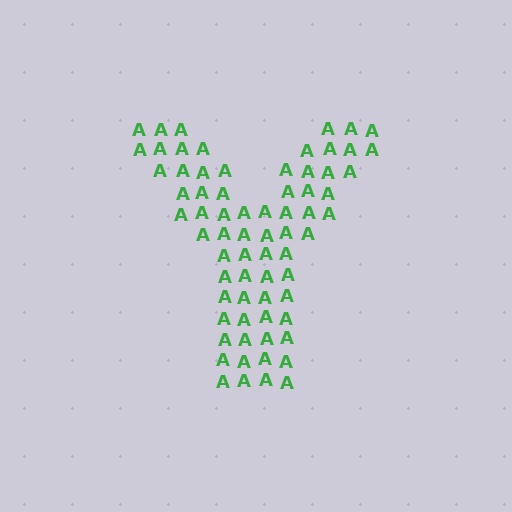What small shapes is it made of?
It is made of small letter A's.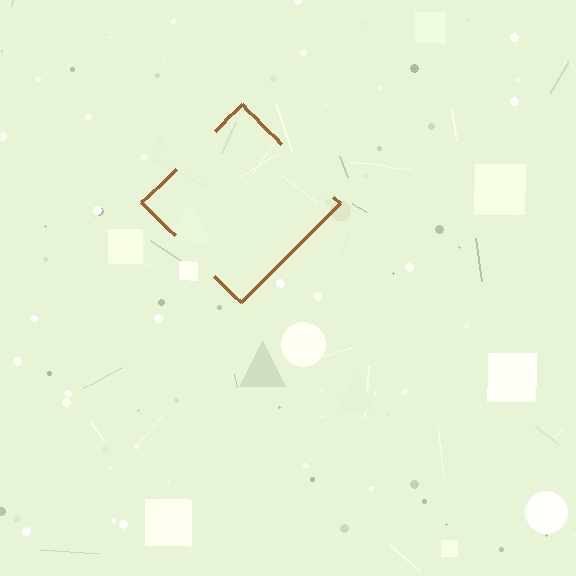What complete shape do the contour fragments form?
The contour fragments form a diamond.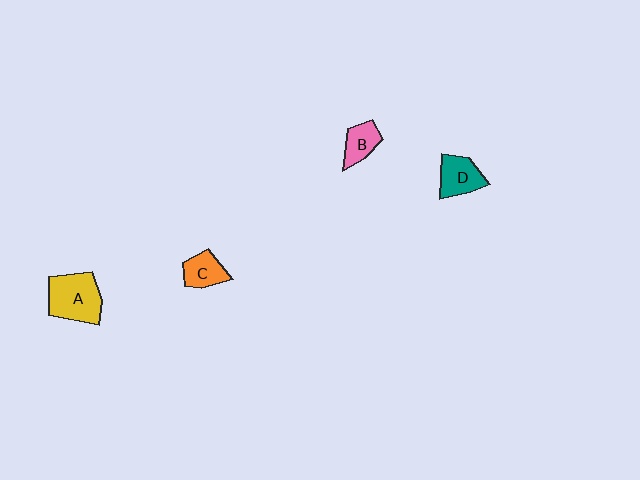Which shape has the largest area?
Shape A (yellow).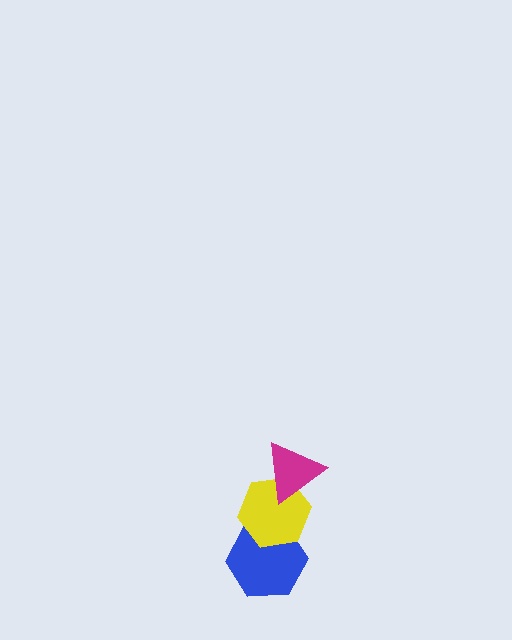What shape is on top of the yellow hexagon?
The magenta triangle is on top of the yellow hexagon.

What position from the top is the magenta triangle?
The magenta triangle is 1st from the top.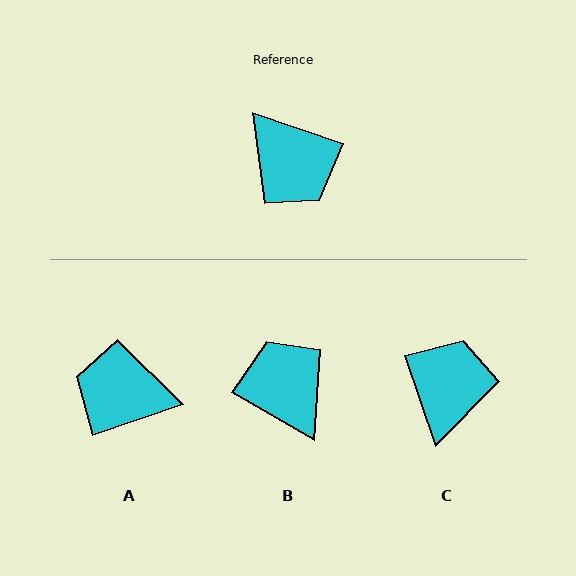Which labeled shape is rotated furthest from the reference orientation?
B, about 169 degrees away.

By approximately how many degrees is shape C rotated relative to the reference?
Approximately 128 degrees counter-clockwise.